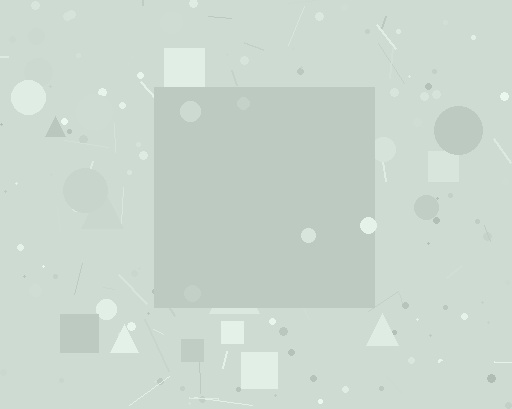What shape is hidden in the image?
A square is hidden in the image.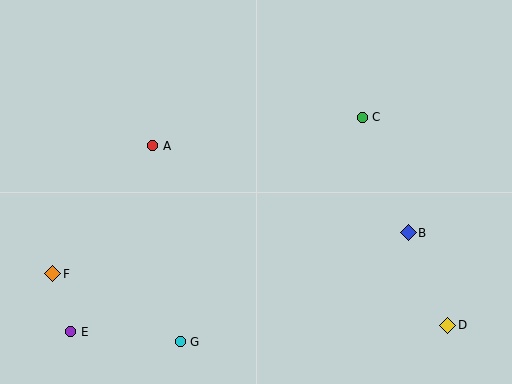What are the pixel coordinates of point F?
Point F is at (53, 274).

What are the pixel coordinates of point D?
Point D is at (448, 325).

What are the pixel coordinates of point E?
Point E is at (71, 332).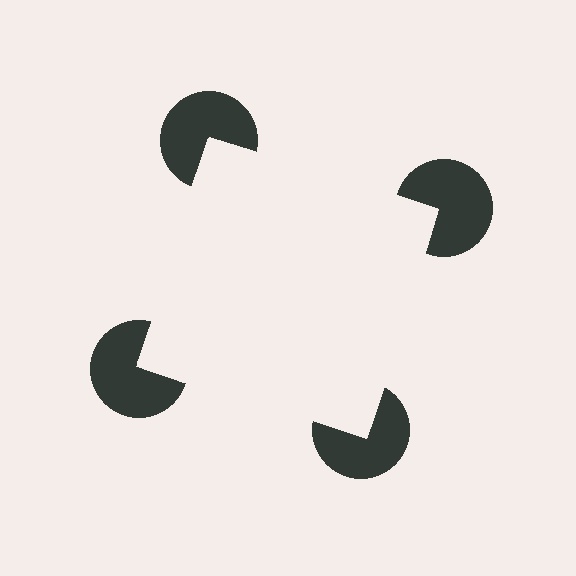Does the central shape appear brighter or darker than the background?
It typically appears slightly brighter than the background, even though no actual brightness change is drawn.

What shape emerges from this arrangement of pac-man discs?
An illusory square — its edges are inferred from the aligned wedge cuts in the pac-man discs, not physically drawn.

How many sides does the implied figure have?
4 sides.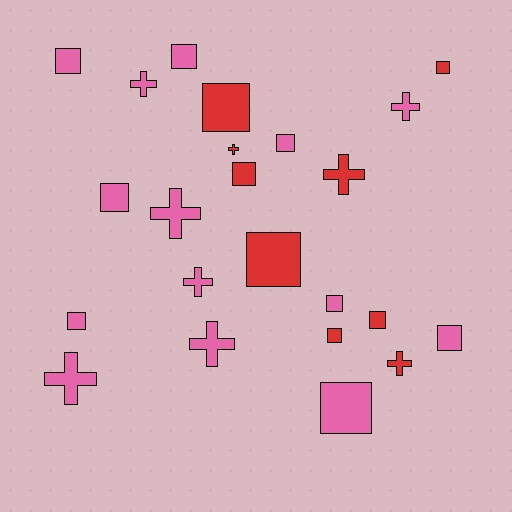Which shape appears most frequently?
Square, with 14 objects.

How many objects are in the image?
There are 23 objects.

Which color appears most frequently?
Pink, with 14 objects.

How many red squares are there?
There are 6 red squares.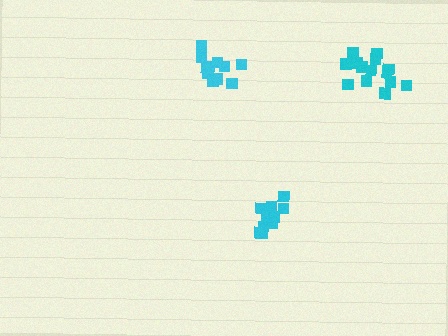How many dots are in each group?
Group 1: 10 dots, Group 2: 10 dots, Group 3: 15 dots (35 total).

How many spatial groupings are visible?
There are 3 spatial groupings.